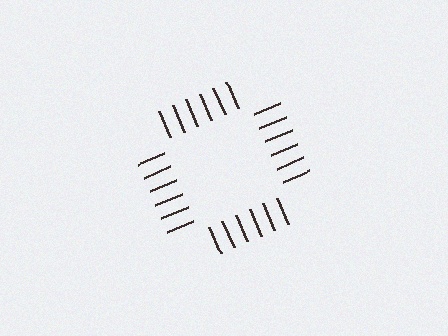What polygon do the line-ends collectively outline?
An illusory square — the line segments terminate on its edges but no continuous stroke is drawn.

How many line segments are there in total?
24 — 6 along each of the 4 edges.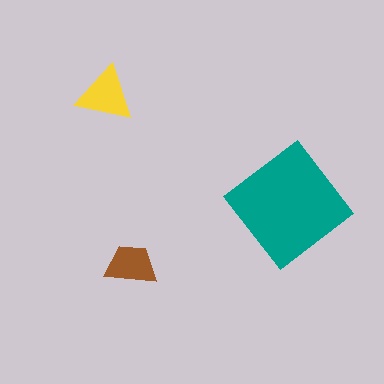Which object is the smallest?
The brown trapezoid.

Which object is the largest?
The teal diamond.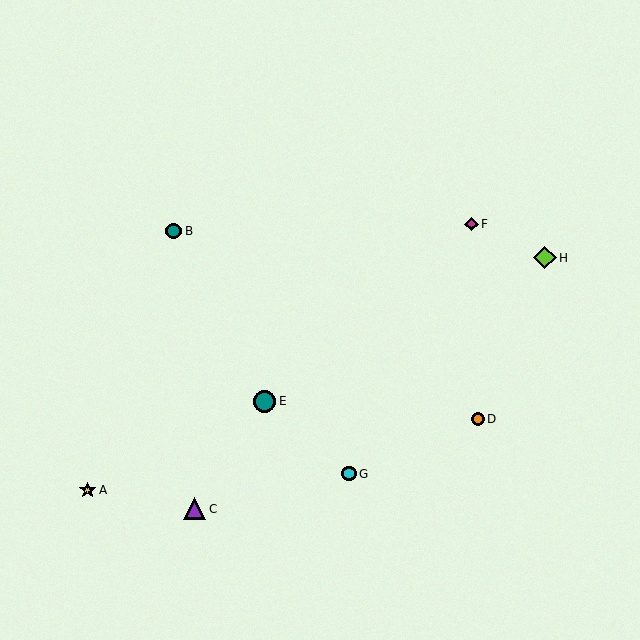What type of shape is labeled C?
Shape C is a purple triangle.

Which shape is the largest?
The lime diamond (labeled H) is the largest.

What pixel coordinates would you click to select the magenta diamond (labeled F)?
Click at (471, 224) to select the magenta diamond F.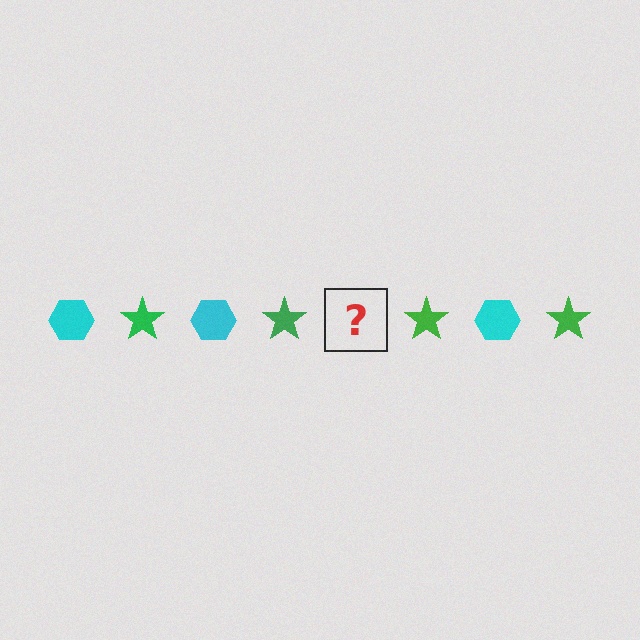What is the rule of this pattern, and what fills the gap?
The rule is that the pattern alternates between cyan hexagon and green star. The gap should be filled with a cyan hexagon.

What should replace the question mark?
The question mark should be replaced with a cyan hexagon.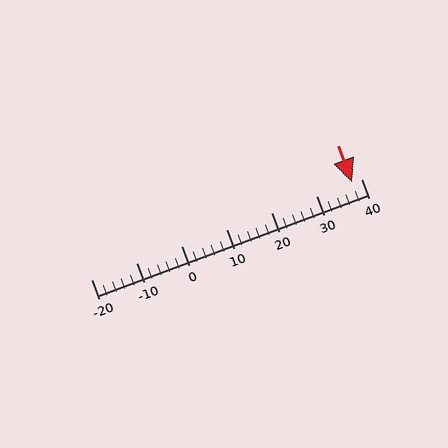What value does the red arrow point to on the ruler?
The red arrow points to approximately 38.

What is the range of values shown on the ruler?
The ruler shows values from -20 to 40.